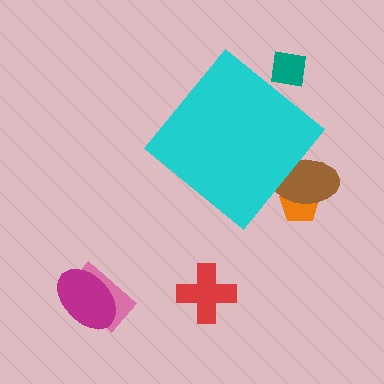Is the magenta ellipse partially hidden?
No, the magenta ellipse is fully visible.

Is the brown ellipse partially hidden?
Yes, the brown ellipse is partially hidden behind the cyan diamond.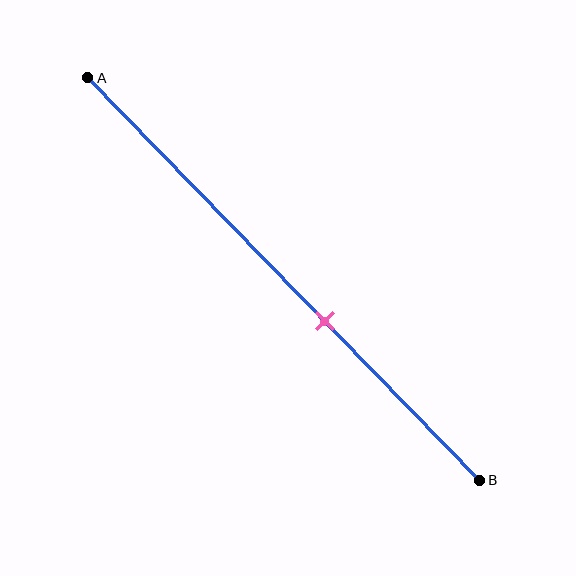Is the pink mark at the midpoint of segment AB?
No, the mark is at about 60% from A, not at the 50% midpoint.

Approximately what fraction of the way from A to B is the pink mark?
The pink mark is approximately 60% of the way from A to B.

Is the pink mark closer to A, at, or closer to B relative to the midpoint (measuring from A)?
The pink mark is closer to point B than the midpoint of segment AB.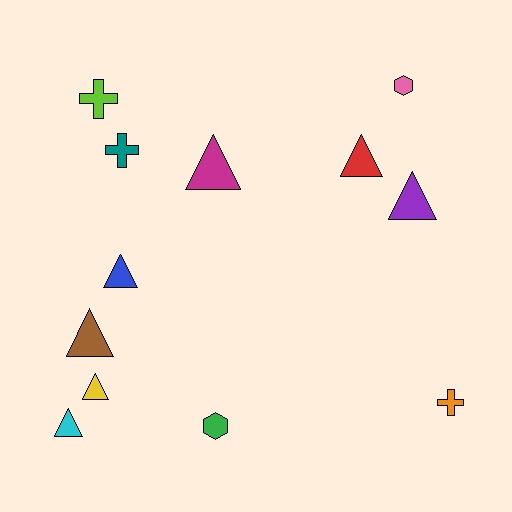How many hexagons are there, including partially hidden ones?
There are 2 hexagons.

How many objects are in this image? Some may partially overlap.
There are 12 objects.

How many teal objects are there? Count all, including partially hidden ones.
There is 1 teal object.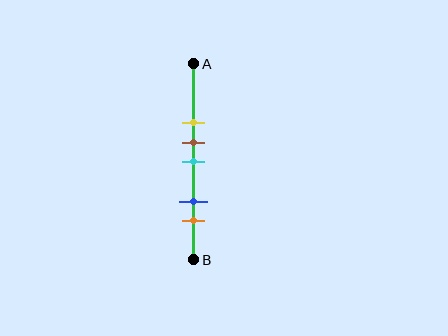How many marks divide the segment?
There are 5 marks dividing the segment.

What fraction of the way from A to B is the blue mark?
The blue mark is approximately 70% (0.7) of the way from A to B.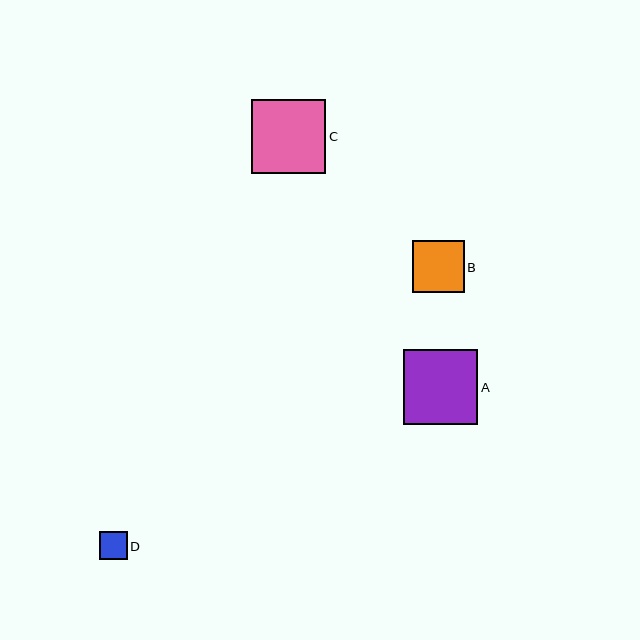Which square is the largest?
Square A is the largest with a size of approximately 74 pixels.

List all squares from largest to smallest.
From largest to smallest: A, C, B, D.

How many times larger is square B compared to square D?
Square B is approximately 1.9 times the size of square D.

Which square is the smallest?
Square D is the smallest with a size of approximately 28 pixels.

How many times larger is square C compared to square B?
Square C is approximately 1.4 times the size of square B.